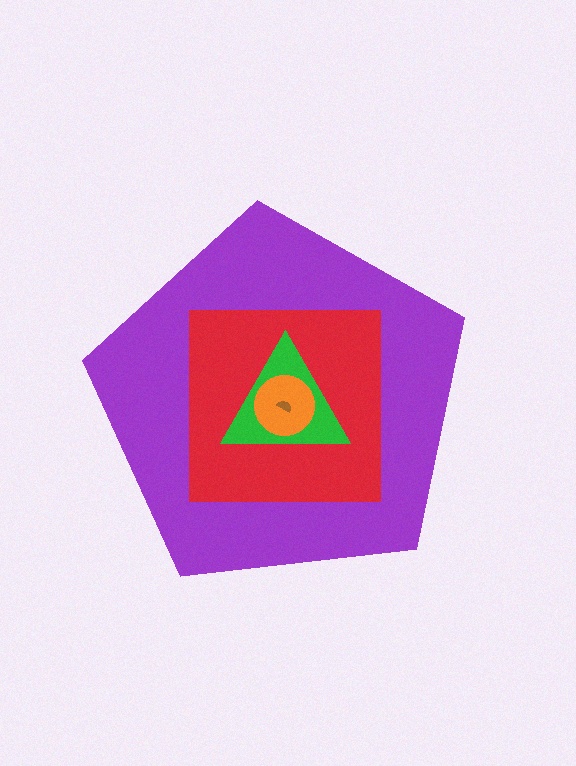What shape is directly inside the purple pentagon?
The red square.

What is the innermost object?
The brown semicircle.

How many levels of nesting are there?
5.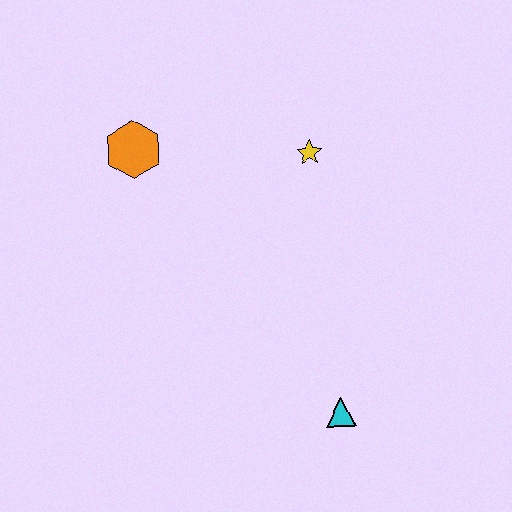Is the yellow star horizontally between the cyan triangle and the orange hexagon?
Yes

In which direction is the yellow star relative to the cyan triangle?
The yellow star is above the cyan triangle.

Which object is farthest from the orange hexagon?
The cyan triangle is farthest from the orange hexagon.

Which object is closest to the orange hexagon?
The yellow star is closest to the orange hexagon.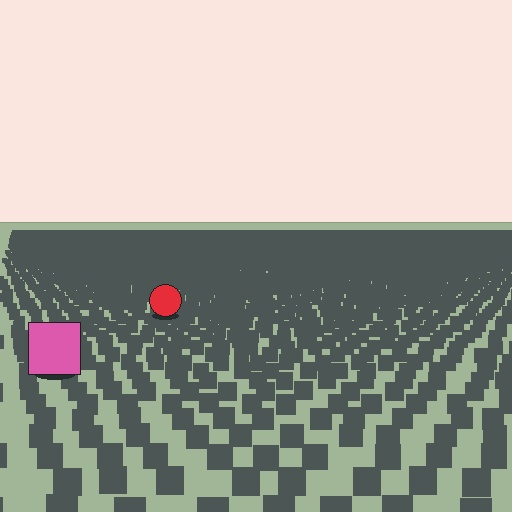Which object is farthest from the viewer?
The red circle is farthest from the viewer. It appears smaller and the ground texture around it is denser.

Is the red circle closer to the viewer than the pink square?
No. The pink square is closer — you can tell from the texture gradient: the ground texture is coarser near it.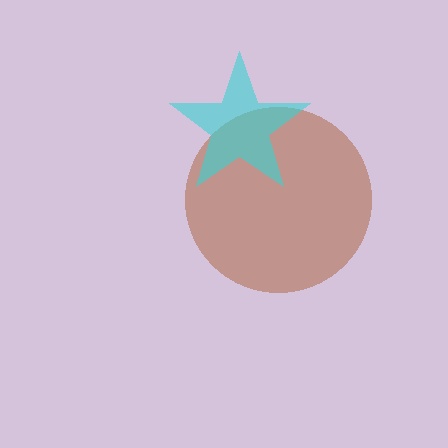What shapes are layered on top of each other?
The layered shapes are: a brown circle, a cyan star.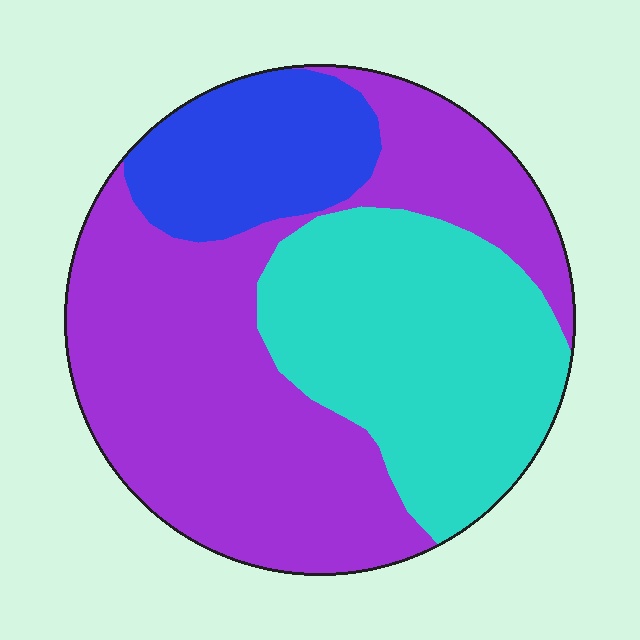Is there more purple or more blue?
Purple.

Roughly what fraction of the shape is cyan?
Cyan takes up about one third (1/3) of the shape.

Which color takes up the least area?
Blue, at roughly 15%.